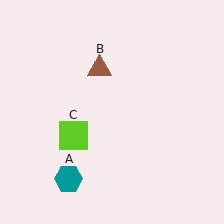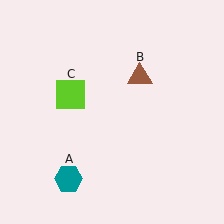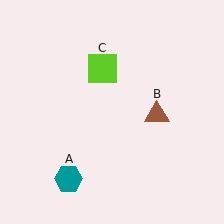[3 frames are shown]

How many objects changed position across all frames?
2 objects changed position: brown triangle (object B), lime square (object C).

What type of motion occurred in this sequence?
The brown triangle (object B), lime square (object C) rotated clockwise around the center of the scene.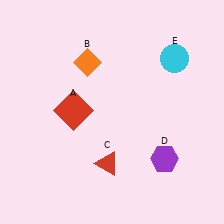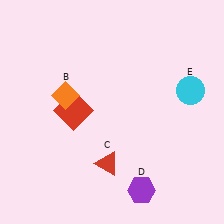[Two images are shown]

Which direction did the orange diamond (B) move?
The orange diamond (B) moved down.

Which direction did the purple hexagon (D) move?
The purple hexagon (D) moved down.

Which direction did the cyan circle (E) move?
The cyan circle (E) moved down.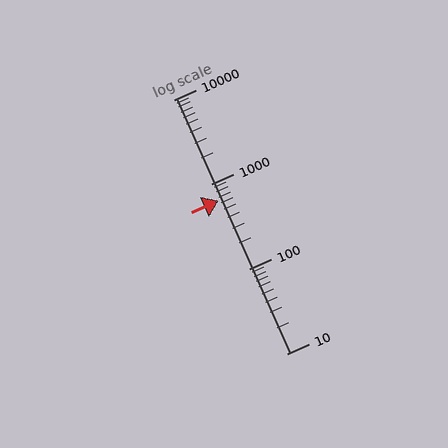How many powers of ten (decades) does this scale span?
The scale spans 3 decades, from 10 to 10000.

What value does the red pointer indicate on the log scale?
The pointer indicates approximately 650.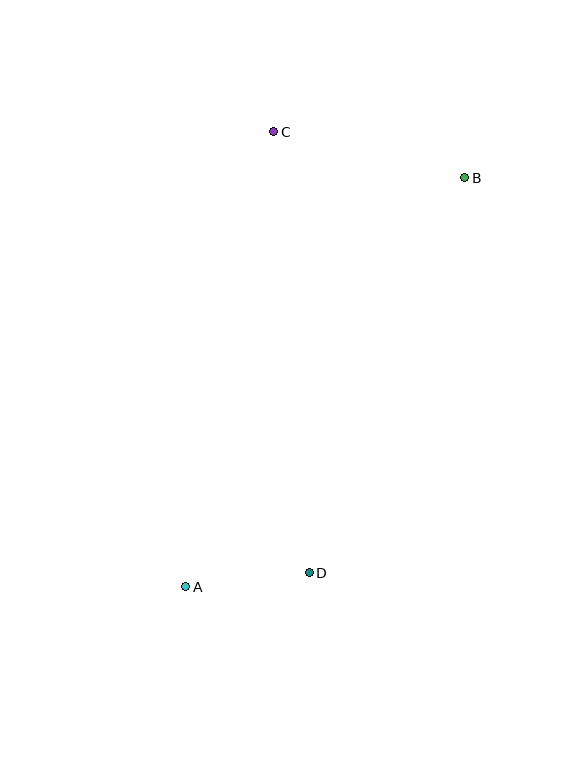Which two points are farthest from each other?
Points A and B are farthest from each other.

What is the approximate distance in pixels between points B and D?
The distance between B and D is approximately 424 pixels.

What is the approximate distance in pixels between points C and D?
The distance between C and D is approximately 442 pixels.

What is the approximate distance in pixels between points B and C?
The distance between B and C is approximately 196 pixels.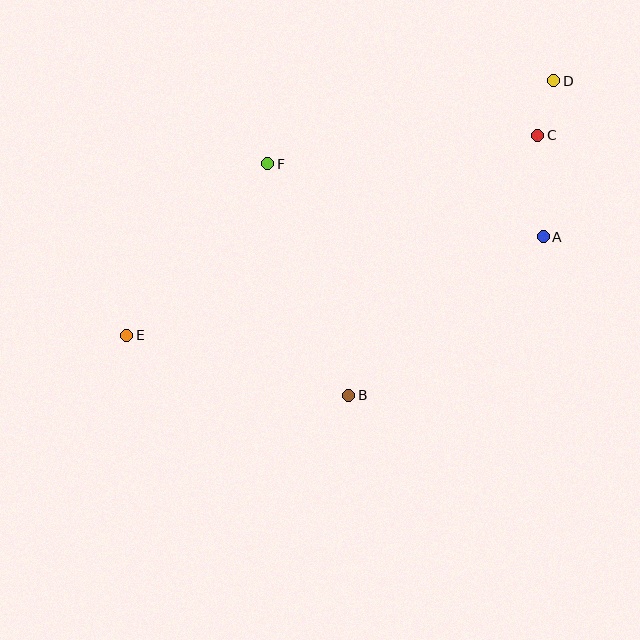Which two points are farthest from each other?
Points D and E are farthest from each other.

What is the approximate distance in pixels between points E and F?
The distance between E and F is approximately 222 pixels.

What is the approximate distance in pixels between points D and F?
The distance between D and F is approximately 298 pixels.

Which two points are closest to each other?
Points C and D are closest to each other.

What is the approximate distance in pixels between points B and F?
The distance between B and F is approximately 246 pixels.